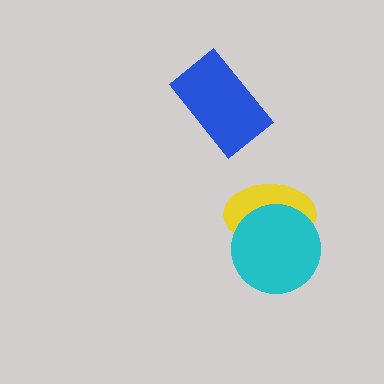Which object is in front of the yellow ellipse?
The cyan circle is in front of the yellow ellipse.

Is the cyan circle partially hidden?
No, no other shape covers it.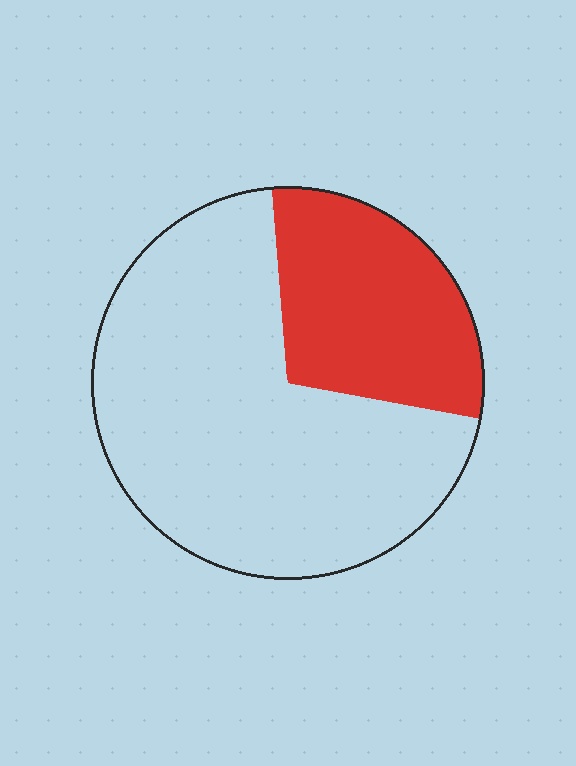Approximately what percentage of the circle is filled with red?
Approximately 30%.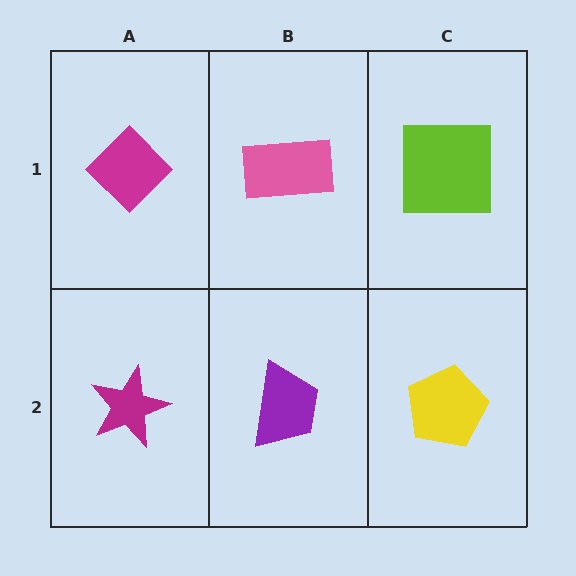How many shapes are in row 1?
3 shapes.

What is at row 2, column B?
A purple trapezoid.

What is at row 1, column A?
A magenta diamond.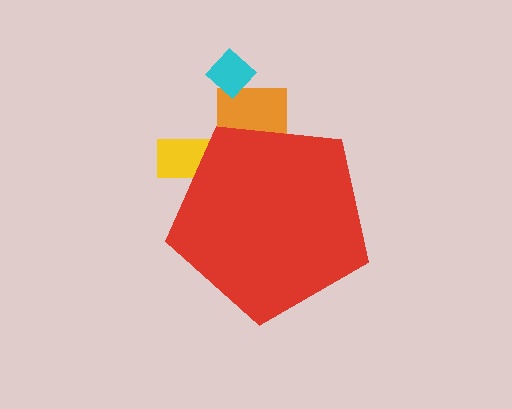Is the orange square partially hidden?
Yes, the orange square is partially hidden behind the red pentagon.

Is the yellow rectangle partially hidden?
Yes, the yellow rectangle is partially hidden behind the red pentagon.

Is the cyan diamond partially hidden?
No, the cyan diamond is fully visible.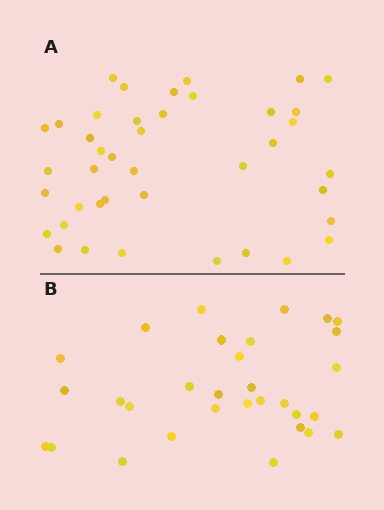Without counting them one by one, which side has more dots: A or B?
Region A (the top region) has more dots.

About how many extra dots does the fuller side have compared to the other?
Region A has roughly 10 or so more dots than region B.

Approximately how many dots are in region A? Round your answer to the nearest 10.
About 40 dots. (The exact count is 41, which rounds to 40.)